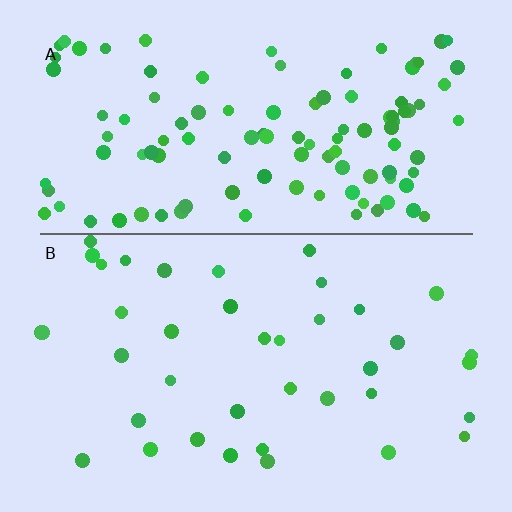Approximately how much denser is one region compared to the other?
Approximately 2.9× — region A over region B.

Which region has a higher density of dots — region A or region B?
A (the top).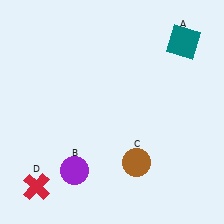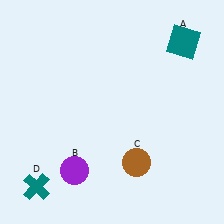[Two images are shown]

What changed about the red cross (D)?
In Image 1, D is red. In Image 2, it changed to teal.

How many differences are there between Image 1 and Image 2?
There is 1 difference between the two images.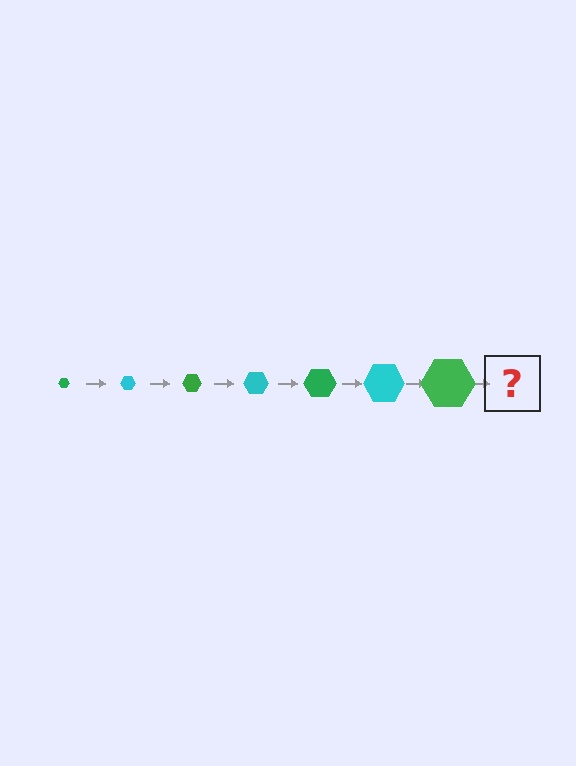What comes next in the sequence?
The next element should be a cyan hexagon, larger than the previous one.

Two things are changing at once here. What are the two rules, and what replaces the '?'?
The two rules are that the hexagon grows larger each step and the color cycles through green and cyan. The '?' should be a cyan hexagon, larger than the previous one.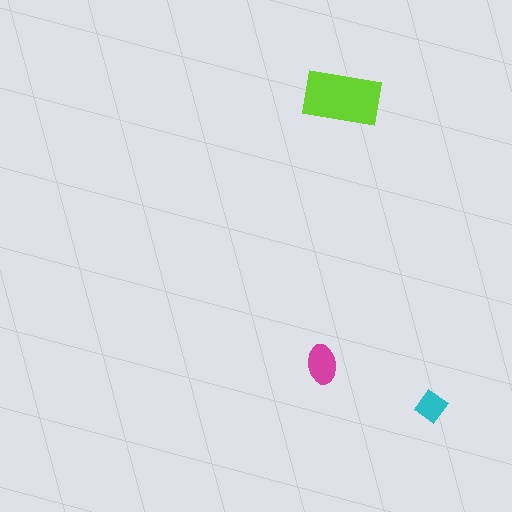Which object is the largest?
The lime rectangle.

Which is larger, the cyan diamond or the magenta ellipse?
The magenta ellipse.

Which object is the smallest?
The cyan diamond.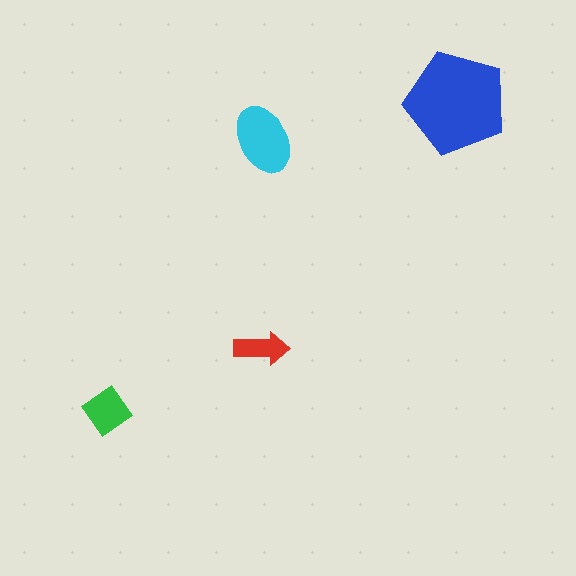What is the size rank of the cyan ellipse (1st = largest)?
2nd.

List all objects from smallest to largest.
The red arrow, the green diamond, the cyan ellipse, the blue pentagon.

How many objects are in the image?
There are 4 objects in the image.